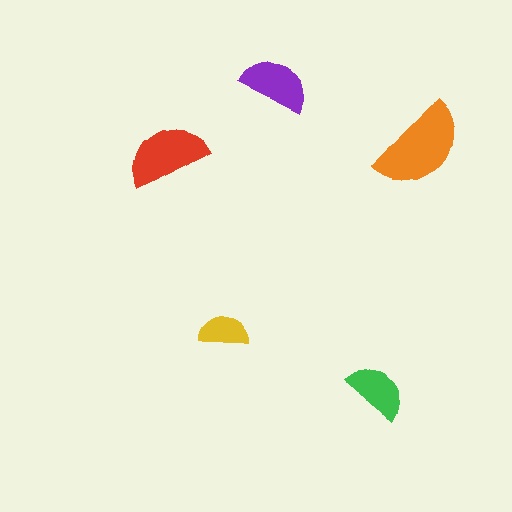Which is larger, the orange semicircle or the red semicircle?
The orange one.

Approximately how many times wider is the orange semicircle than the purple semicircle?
About 1.5 times wider.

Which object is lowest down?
The green semicircle is bottommost.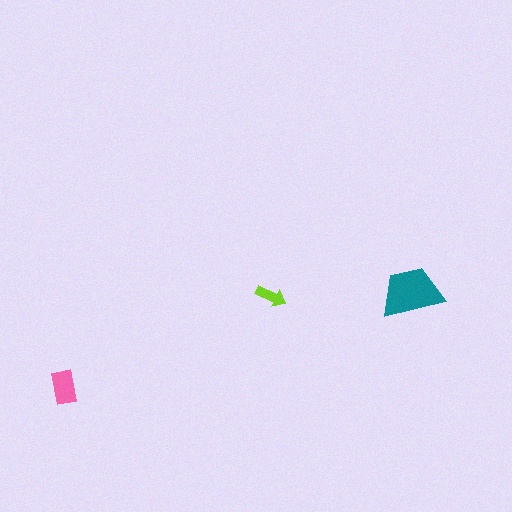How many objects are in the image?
There are 3 objects in the image.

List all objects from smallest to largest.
The lime arrow, the pink rectangle, the teal trapezoid.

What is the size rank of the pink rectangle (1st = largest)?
2nd.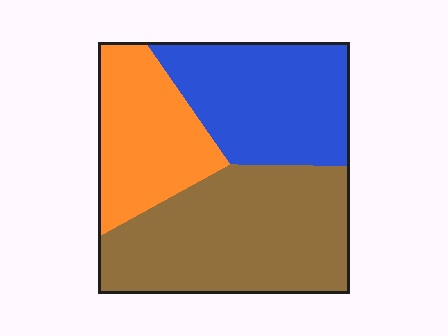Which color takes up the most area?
Brown, at roughly 45%.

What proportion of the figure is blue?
Blue takes up about one third (1/3) of the figure.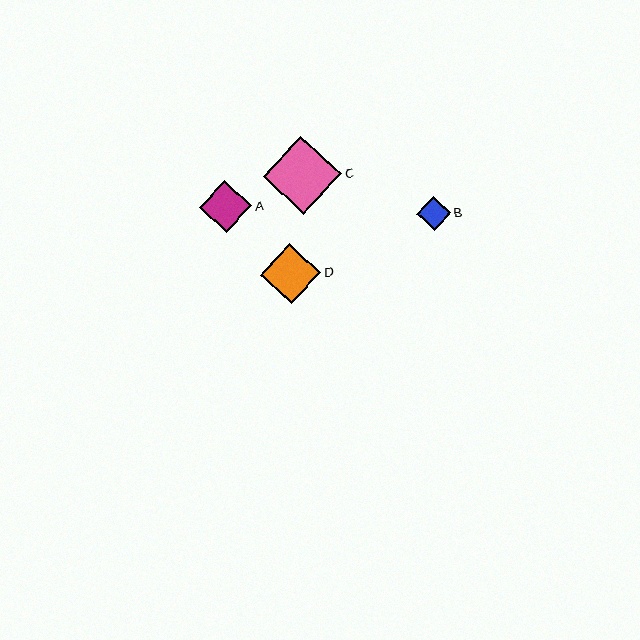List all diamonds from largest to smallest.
From largest to smallest: C, D, A, B.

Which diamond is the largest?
Diamond C is the largest with a size of approximately 78 pixels.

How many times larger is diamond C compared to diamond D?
Diamond C is approximately 1.3 times the size of diamond D.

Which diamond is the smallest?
Diamond B is the smallest with a size of approximately 34 pixels.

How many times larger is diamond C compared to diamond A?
Diamond C is approximately 1.5 times the size of diamond A.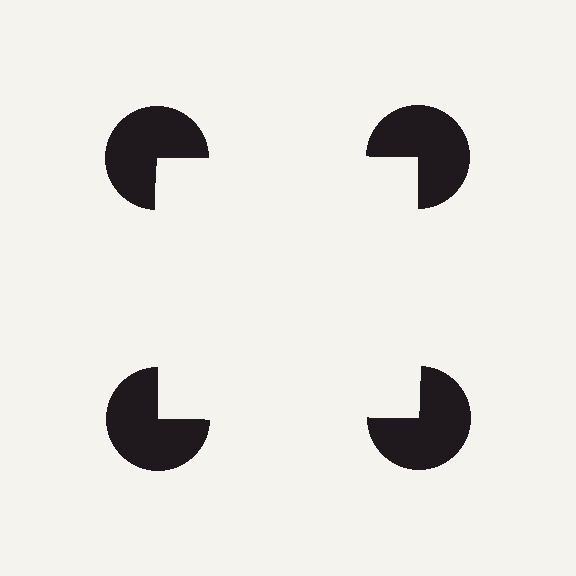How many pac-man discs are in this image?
There are 4 — one at each vertex of the illusory square.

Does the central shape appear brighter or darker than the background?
It typically appears slightly brighter than the background, even though no actual brightness change is drawn.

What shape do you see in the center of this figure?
An illusory square — its edges are inferred from the aligned wedge cuts in the pac-man discs, not physically drawn.